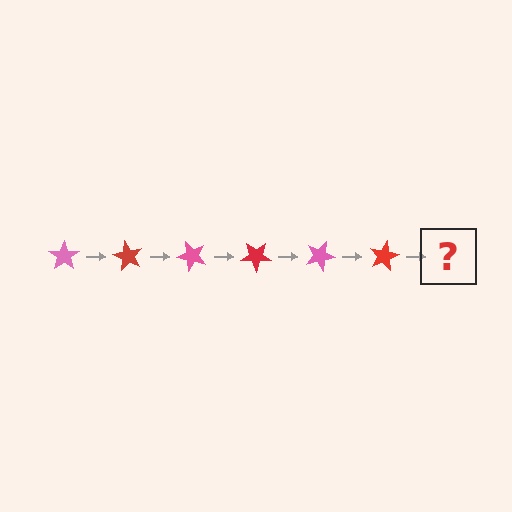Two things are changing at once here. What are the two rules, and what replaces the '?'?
The two rules are that it rotates 60 degrees each step and the color cycles through pink and red. The '?' should be a pink star, rotated 360 degrees from the start.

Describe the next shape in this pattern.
It should be a pink star, rotated 360 degrees from the start.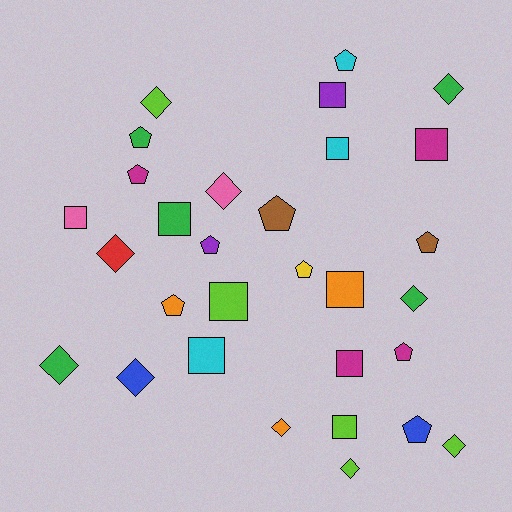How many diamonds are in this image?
There are 10 diamonds.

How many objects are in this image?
There are 30 objects.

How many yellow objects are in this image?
There is 1 yellow object.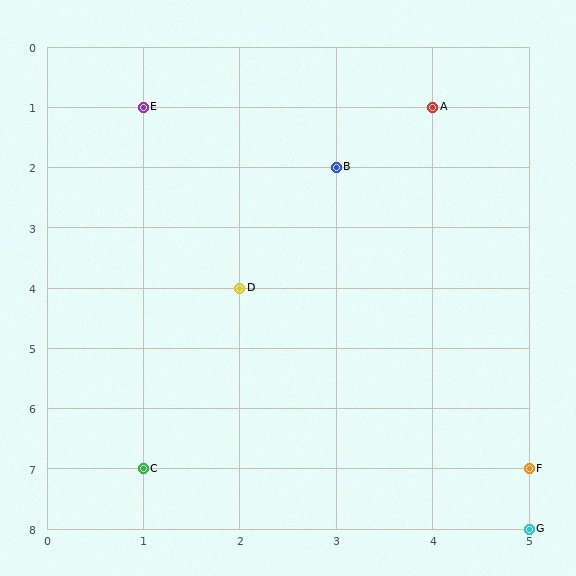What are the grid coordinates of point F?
Point F is at grid coordinates (5, 7).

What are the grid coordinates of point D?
Point D is at grid coordinates (2, 4).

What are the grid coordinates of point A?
Point A is at grid coordinates (4, 1).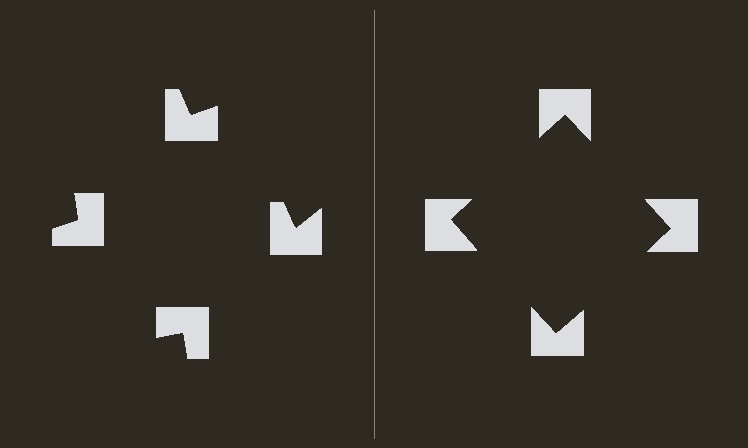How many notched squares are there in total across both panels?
8 — 4 on each side.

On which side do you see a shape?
An illusory square appears on the right side. On the left side the wedge cuts are rotated, so no coherent shape forms.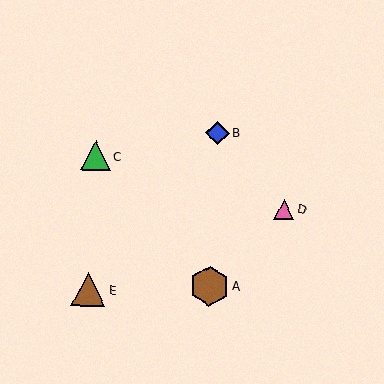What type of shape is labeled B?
Shape B is a blue diamond.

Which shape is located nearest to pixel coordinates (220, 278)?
The brown hexagon (labeled A) at (209, 286) is nearest to that location.